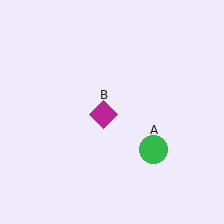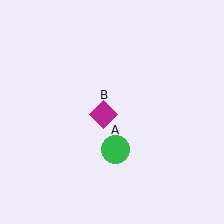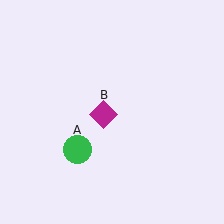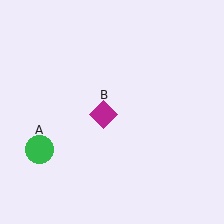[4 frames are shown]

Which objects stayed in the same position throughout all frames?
Magenta diamond (object B) remained stationary.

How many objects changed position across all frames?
1 object changed position: green circle (object A).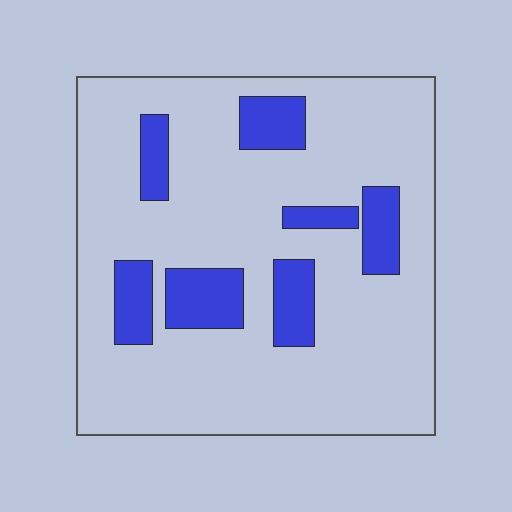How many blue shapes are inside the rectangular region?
7.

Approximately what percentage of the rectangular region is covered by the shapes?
Approximately 20%.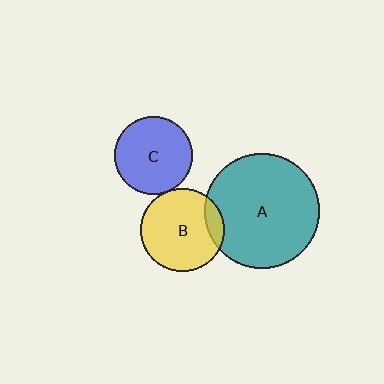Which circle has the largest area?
Circle A (teal).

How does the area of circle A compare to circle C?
Approximately 2.1 times.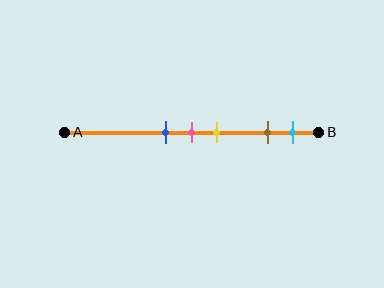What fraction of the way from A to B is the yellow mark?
The yellow mark is approximately 60% (0.6) of the way from A to B.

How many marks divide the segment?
There are 5 marks dividing the segment.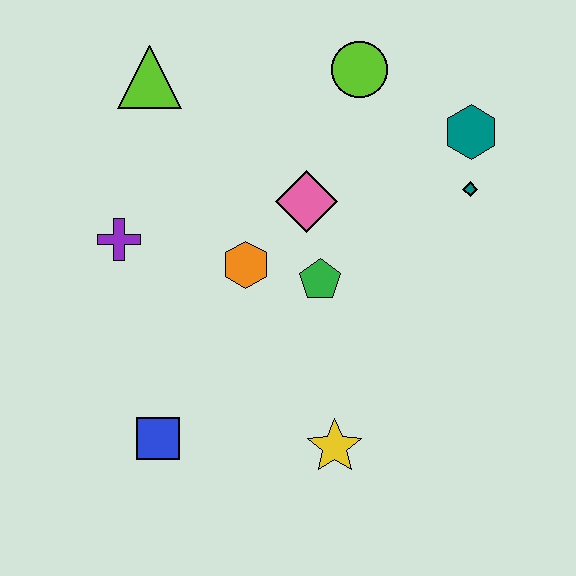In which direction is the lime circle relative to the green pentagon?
The lime circle is above the green pentagon.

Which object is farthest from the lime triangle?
The yellow star is farthest from the lime triangle.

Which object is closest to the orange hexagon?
The green pentagon is closest to the orange hexagon.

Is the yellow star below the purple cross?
Yes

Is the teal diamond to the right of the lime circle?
Yes